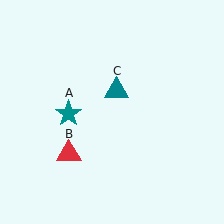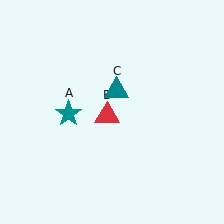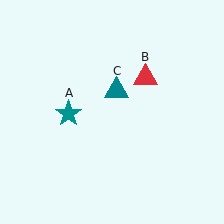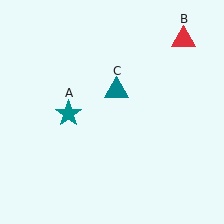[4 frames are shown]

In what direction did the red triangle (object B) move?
The red triangle (object B) moved up and to the right.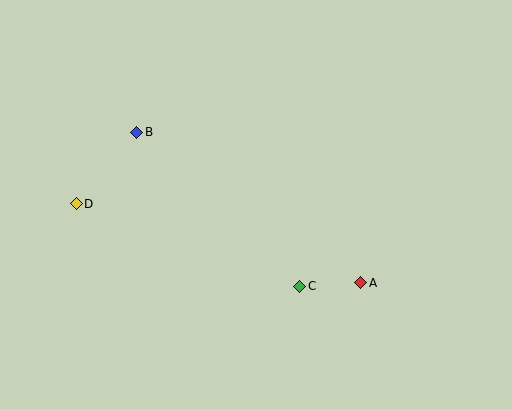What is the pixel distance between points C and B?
The distance between C and B is 224 pixels.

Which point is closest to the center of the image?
Point C at (300, 286) is closest to the center.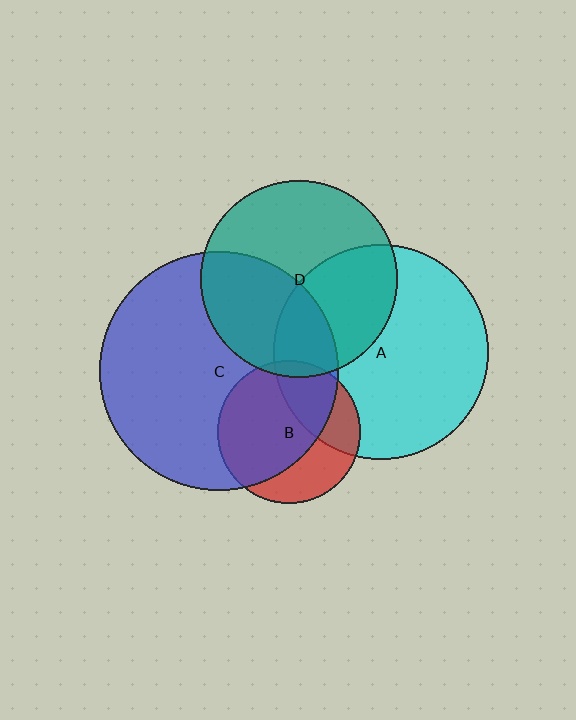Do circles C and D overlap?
Yes.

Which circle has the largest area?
Circle C (blue).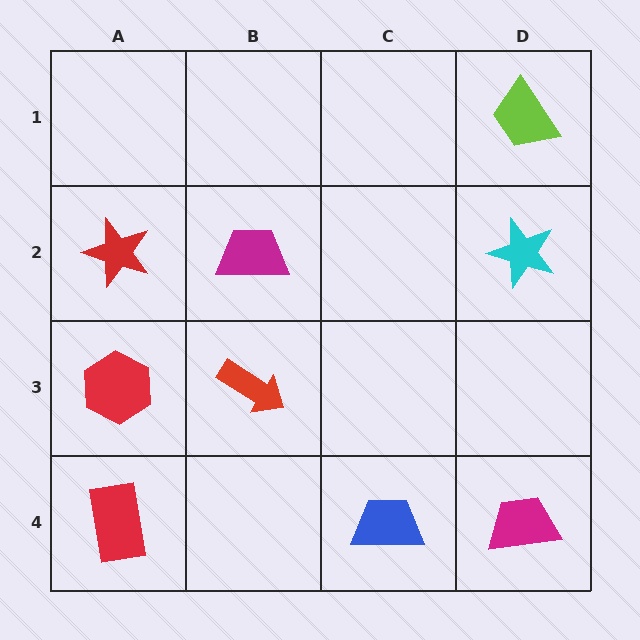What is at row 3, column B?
A red arrow.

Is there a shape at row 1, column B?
No, that cell is empty.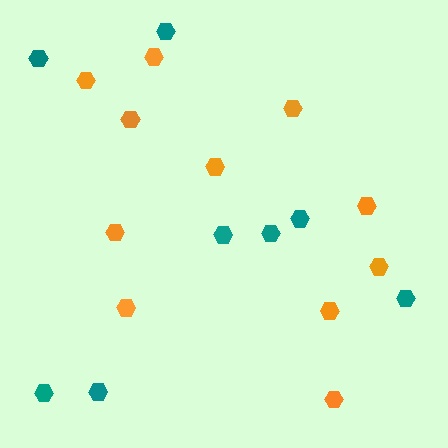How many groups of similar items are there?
There are 2 groups: one group of orange hexagons (11) and one group of teal hexagons (8).